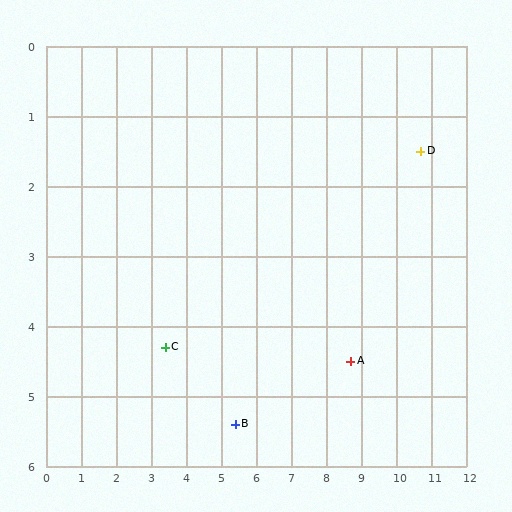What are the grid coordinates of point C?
Point C is at approximately (3.4, 4.3).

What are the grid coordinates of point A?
Point A is at approximately (8.7, 4.5).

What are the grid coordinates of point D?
Point D is at approximately (10.7, 1.5).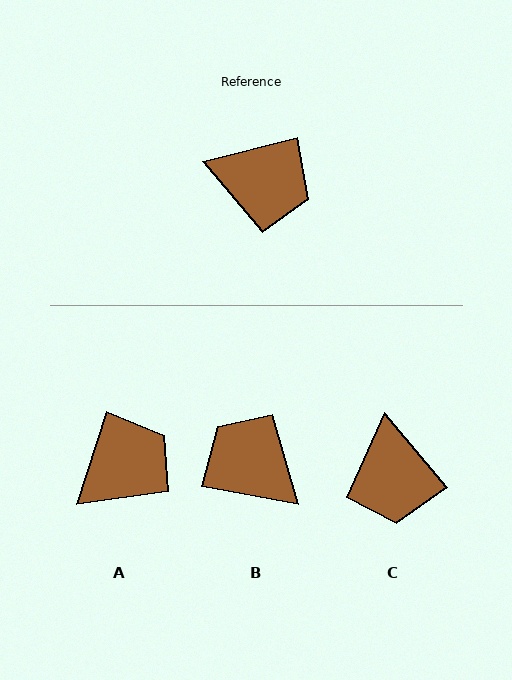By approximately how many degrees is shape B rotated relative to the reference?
Approximately 155 degrees counter-clockwise.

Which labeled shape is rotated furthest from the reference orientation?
B, about 155 degrees away.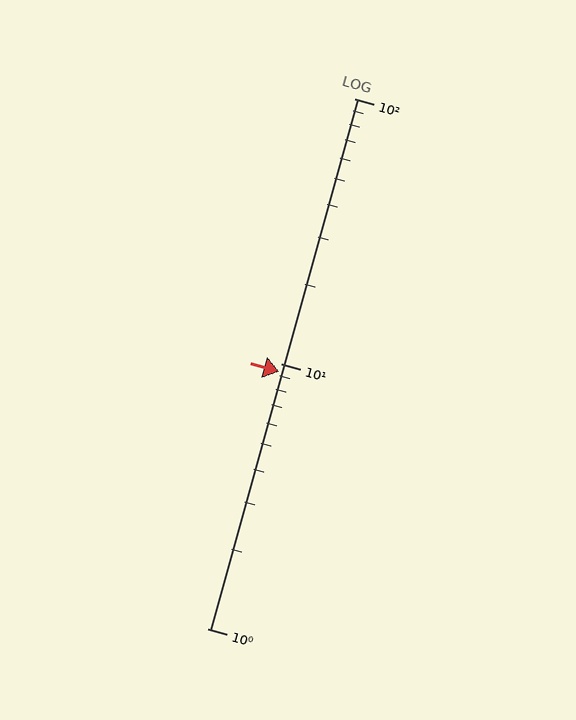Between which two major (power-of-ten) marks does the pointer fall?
The pointer is between 1 and 10.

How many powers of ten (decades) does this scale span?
The scale spans 2 decades, from 1 to 100.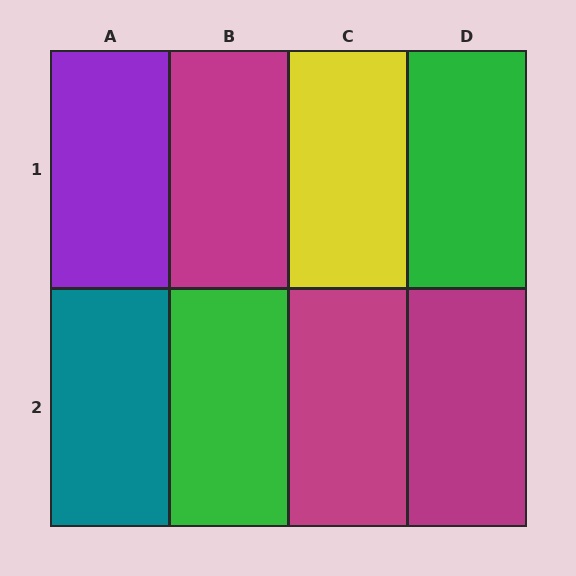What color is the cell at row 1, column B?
Magenta.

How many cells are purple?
1 cell is purple.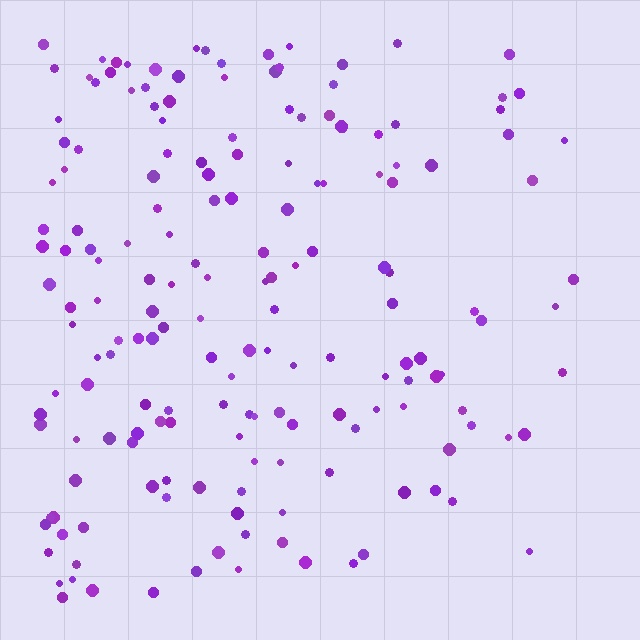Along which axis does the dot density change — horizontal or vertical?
Horizontal.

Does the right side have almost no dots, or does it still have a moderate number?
Still a moderate number, just noticeably fewer than the left.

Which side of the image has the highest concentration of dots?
The left.